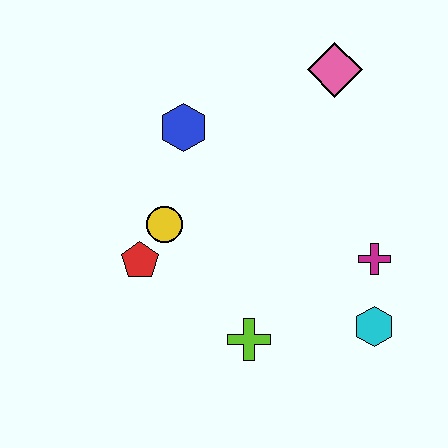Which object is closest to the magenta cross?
The cyan hexagon is closest to the magenta cross.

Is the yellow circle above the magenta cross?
Yes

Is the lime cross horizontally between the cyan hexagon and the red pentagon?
Yes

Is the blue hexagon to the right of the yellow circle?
Yes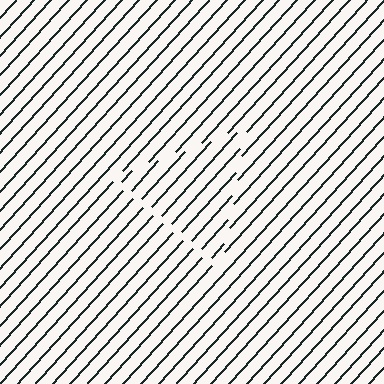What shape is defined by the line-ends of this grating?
An illusory triangle. The interior of the shape contains the same grating, shifted by half a period — the contour is defined by the phase discontinuity where line-ends from the inner and outer gratings abut.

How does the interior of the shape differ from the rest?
The interior of the shape contains the same grating, shifted by half a period — the contour is defined by the phase discontinuity where line-ends from the inner and outer gratings abut.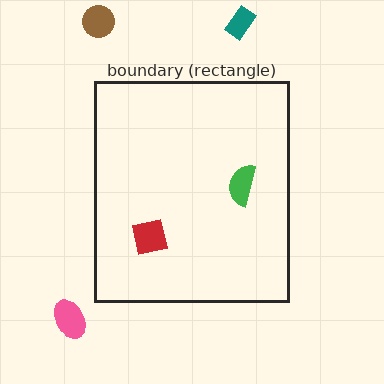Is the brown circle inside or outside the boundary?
Outside.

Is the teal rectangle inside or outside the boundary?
Outside.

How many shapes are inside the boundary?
2 inside, 3 outside.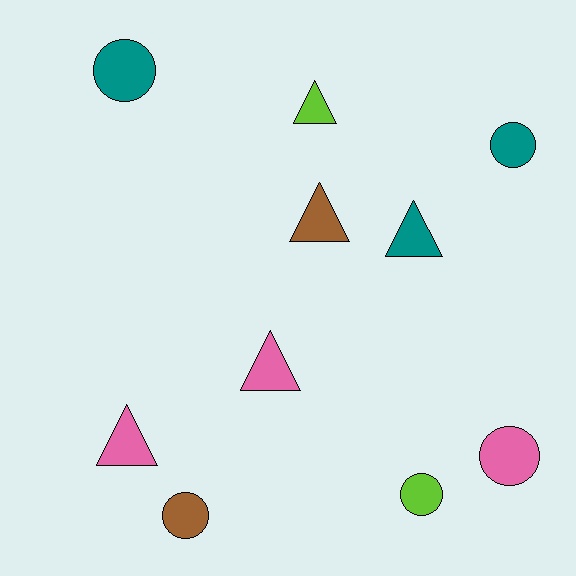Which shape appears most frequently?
Triangle, with 5 objects.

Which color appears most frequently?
Pink, with 3 objects.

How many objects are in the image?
There are 10 objects.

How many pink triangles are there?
There are 2 pink triangles.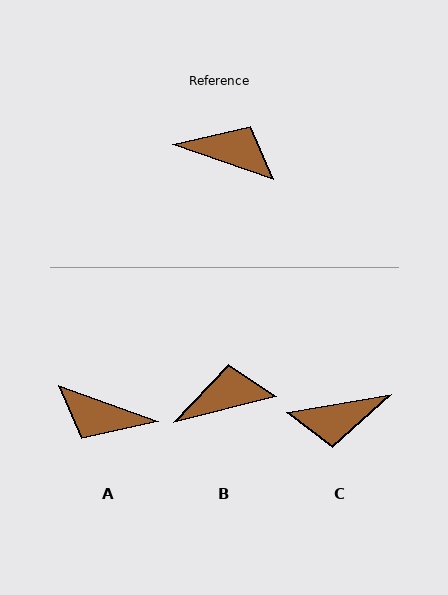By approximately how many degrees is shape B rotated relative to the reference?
Approximately 33 degrees counter-clockwise.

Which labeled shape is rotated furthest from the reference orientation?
A, about 179 degrees away.